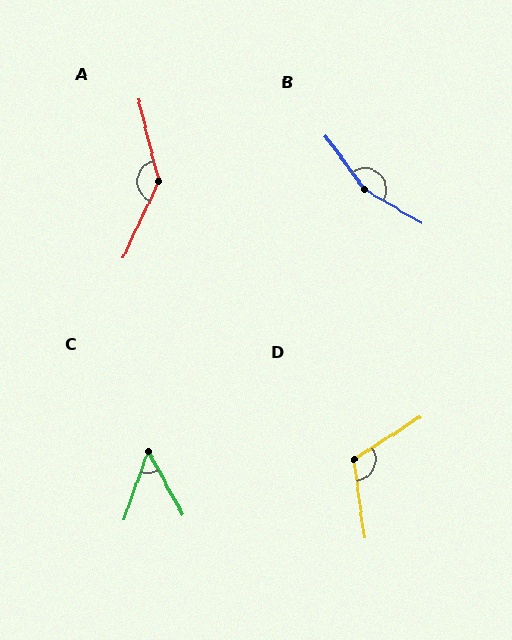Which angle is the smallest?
C, at approximately 48 degrees.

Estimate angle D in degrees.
Approximately 114 degrees.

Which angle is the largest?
B, at approximately 156 degrees.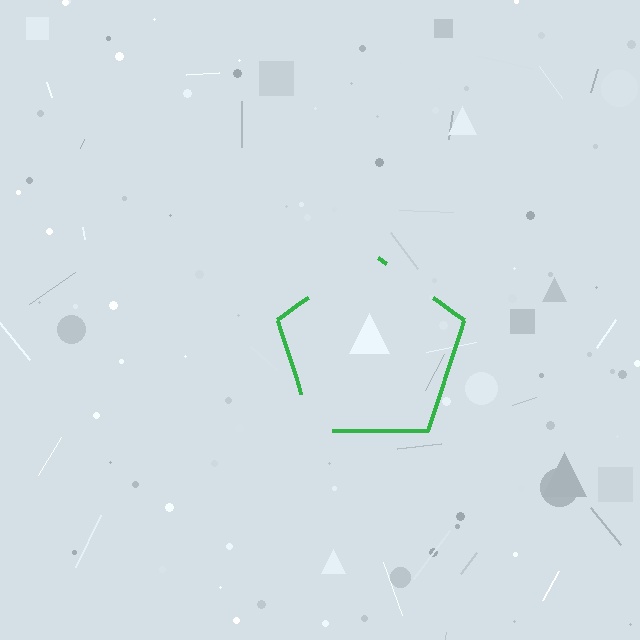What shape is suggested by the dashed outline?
The dashed outline suggests a pentagon.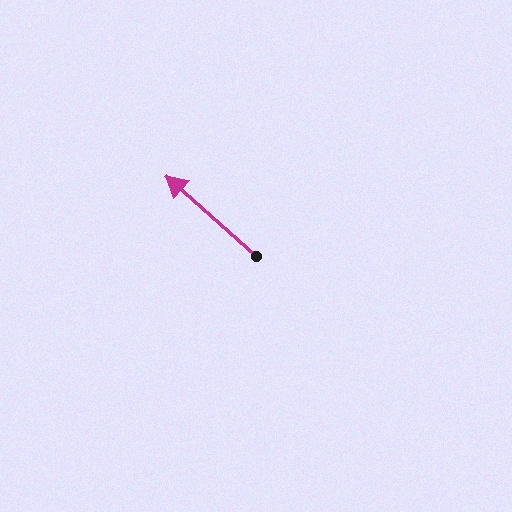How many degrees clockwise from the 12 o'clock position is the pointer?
Approximately 312 degrees.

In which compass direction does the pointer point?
Northwest.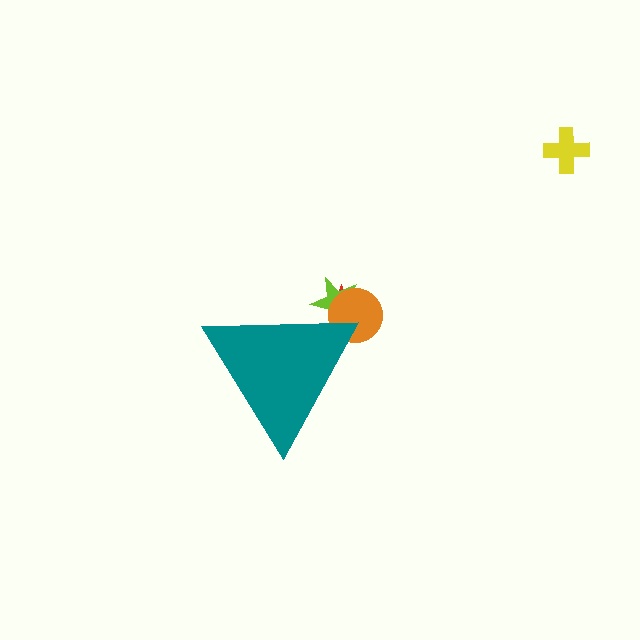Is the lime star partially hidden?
Yes, the lime star is partially hidden behind the teal triangle.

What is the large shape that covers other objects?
A teal triangle.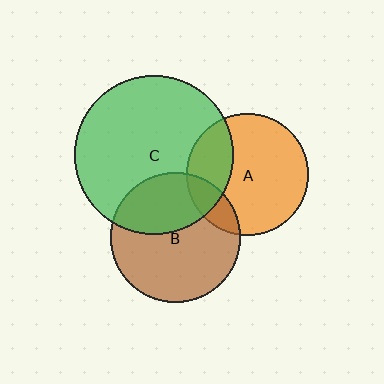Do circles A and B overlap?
Yes.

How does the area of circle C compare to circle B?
Approximately 1.5 times.